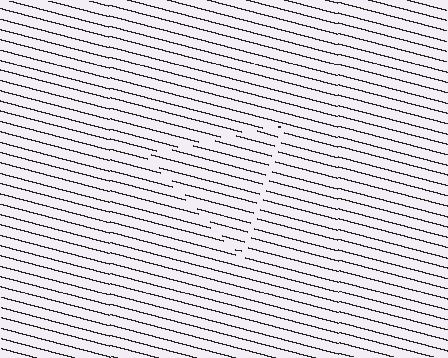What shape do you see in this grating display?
An illusory triangle. The interior of the shape contains the same grating, shifted by half a period — the contour is defined by the phase discontinuity where line-ends from the inner and outer gratings abut.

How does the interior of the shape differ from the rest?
The interior of the shape contains the same grating, shifted by half a period — the contour is defined by the phase discontinuity where line-ends from the inner and outer gratings abut.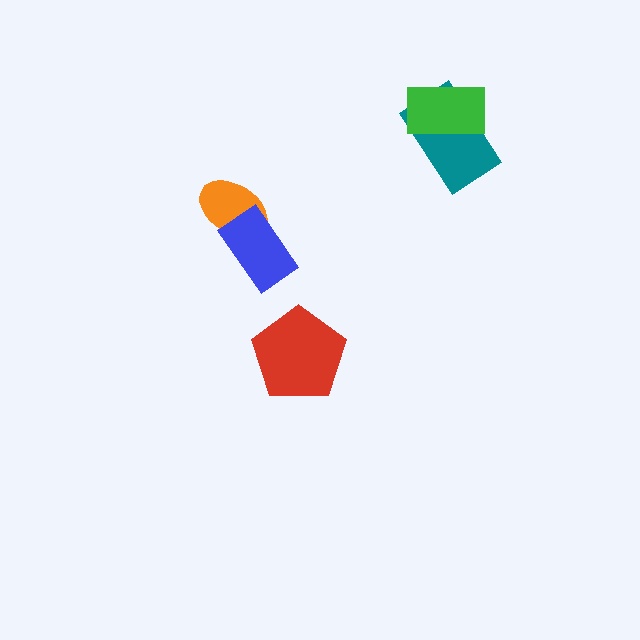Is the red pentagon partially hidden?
No, no other shape covers it.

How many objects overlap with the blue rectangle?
1 object overlaps with the blue rectangle.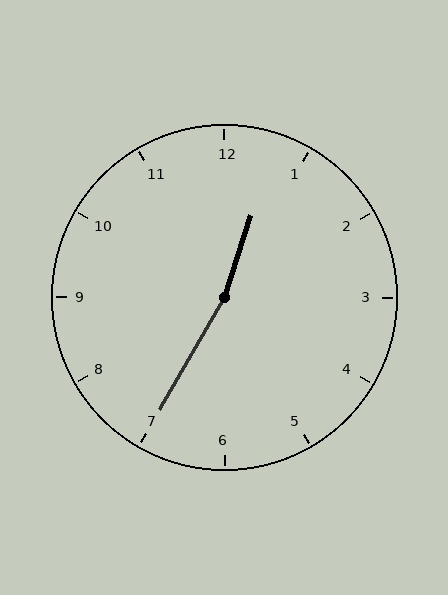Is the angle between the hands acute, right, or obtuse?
It is obtuse.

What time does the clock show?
12:35.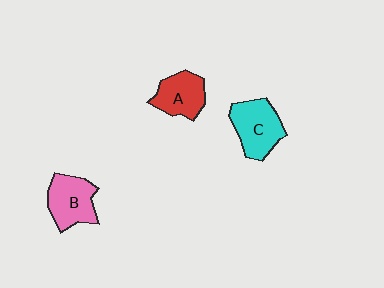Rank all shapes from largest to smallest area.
From largest to smallest: C (cyan), B (pink), A (red).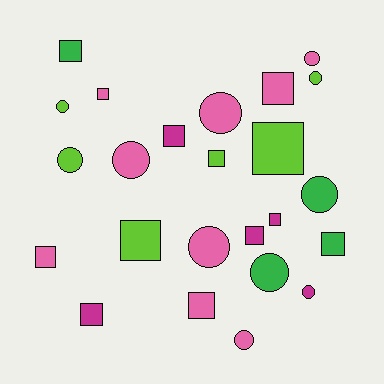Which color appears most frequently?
Pink, with 9 objects.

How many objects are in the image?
There are 24 objects.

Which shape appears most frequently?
Square, with 13 objects.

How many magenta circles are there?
There is 1 magenta circle.